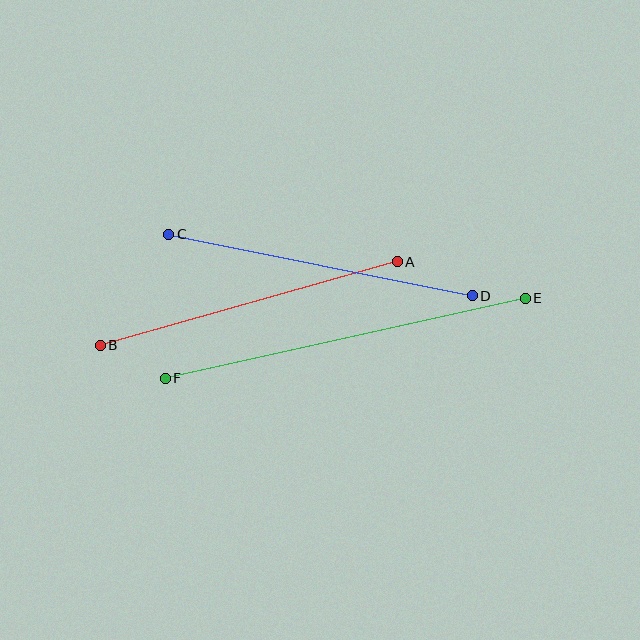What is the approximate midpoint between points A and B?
The midpoint is at approximately (249, 303) pixels.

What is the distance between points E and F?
The distance is approximately 369 pixels.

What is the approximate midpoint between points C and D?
The midpoint is at approximately (321, 265) pixels.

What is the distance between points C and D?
The distance is approximately 310 pixels.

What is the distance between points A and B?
The distance is approximately 309 pixels.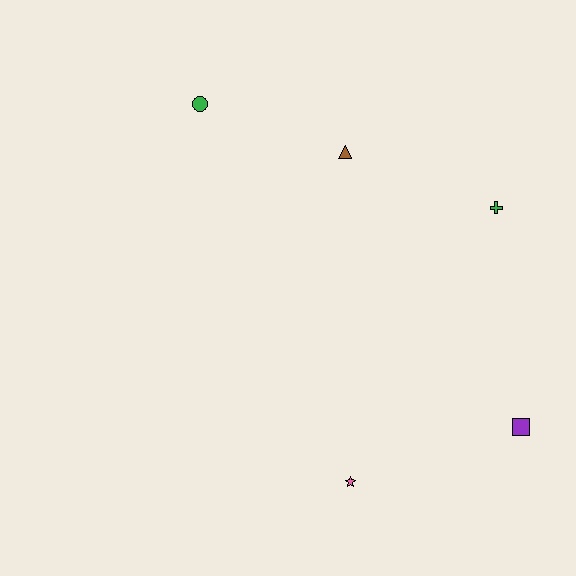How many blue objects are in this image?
There are no blue objects.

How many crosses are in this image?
There is 1 cross.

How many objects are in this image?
There are 5 objects.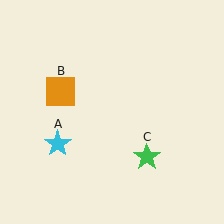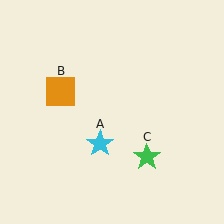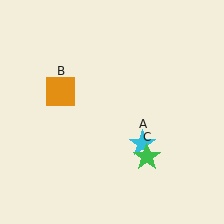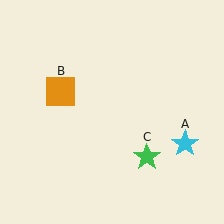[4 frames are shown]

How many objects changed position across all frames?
1 object changed position: cyan star (object A).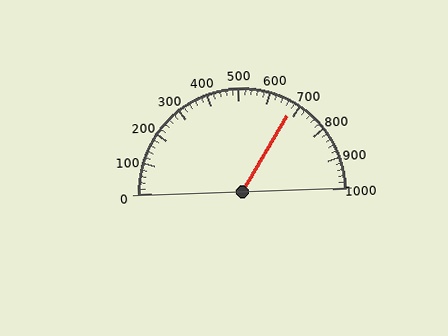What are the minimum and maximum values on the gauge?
The gauge ranges from 0 to 1000.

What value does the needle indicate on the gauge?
The needle indicates approximately 680.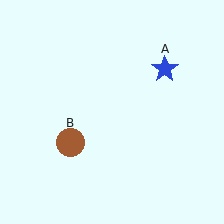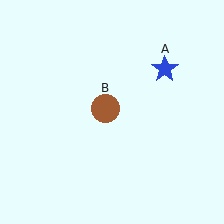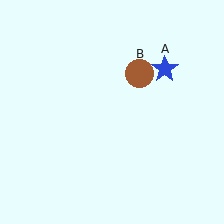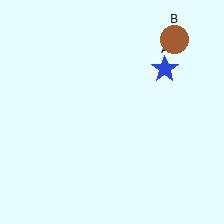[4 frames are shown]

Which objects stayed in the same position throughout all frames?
Blue star (object A) remained stationary.